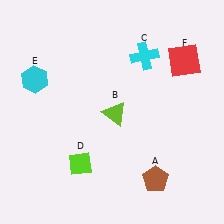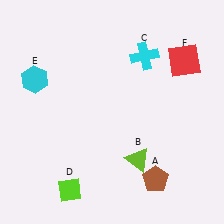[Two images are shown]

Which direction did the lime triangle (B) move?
The lime triangle (B) moved down.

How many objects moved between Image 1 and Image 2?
2 objects moved between the two images.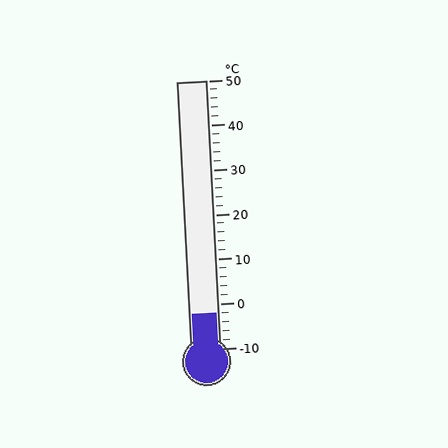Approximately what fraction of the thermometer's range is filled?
The thermometer is filled to approximately 15% of its range.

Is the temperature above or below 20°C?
The temperature is below 20°C.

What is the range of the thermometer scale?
The thermometer scale ranges from -10°C to 50°C.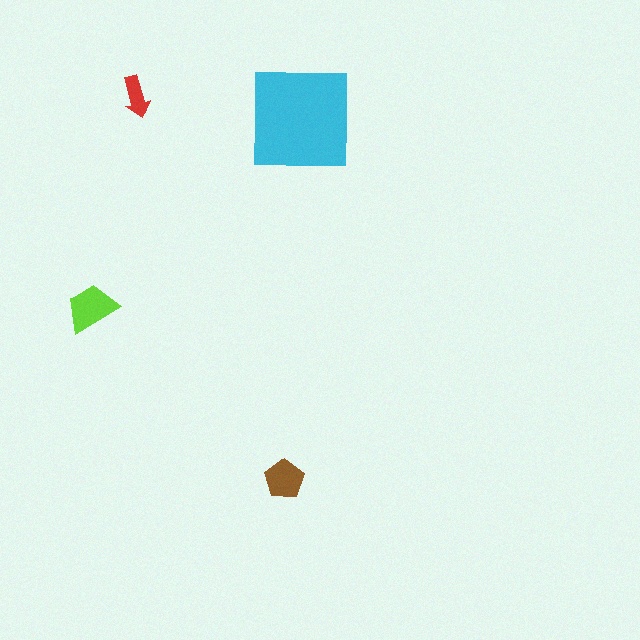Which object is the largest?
The cyan square.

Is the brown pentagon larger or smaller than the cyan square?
Smaller.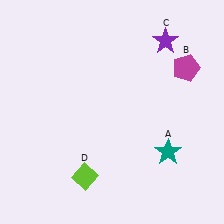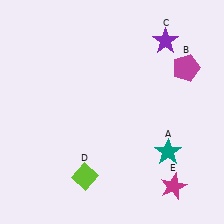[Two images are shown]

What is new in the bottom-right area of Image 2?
A magenta star (E) was added in the bottom-right area of Image 2.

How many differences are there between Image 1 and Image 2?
There is 1 difference between the two images.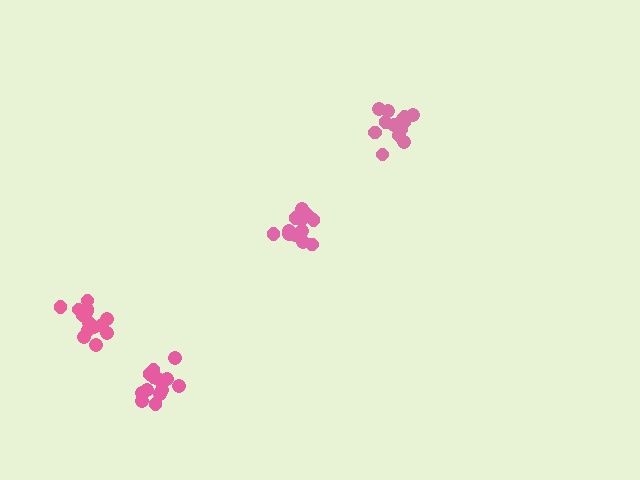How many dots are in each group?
Group 1: 16 dots, Group 2: 13 dots, Group 3: 13 dots, Group 4: 14 dots (56 total).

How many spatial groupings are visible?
There are 4 spatial groupings.